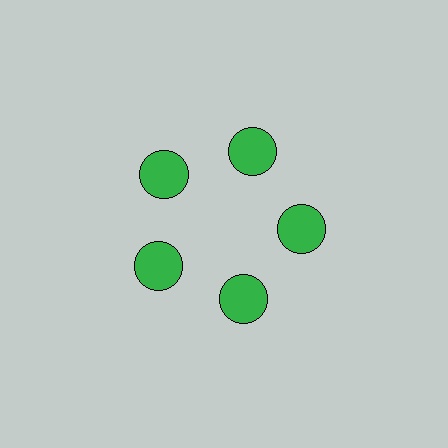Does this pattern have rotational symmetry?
Yes, this pattern has 5-fold rotational symmetry. It looks the same after rotating 72 degrees around the center.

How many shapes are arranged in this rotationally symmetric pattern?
There are 5 shapes, arranged in 5 groups of 1.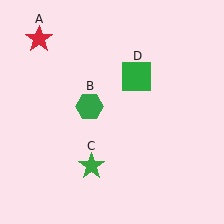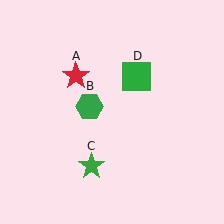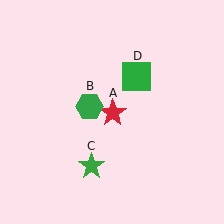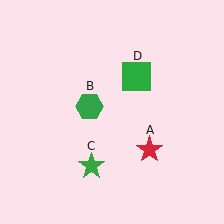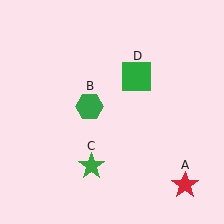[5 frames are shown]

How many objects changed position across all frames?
1 object changed position: red star (object A).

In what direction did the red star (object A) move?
The red star (object A) moved down and to the right.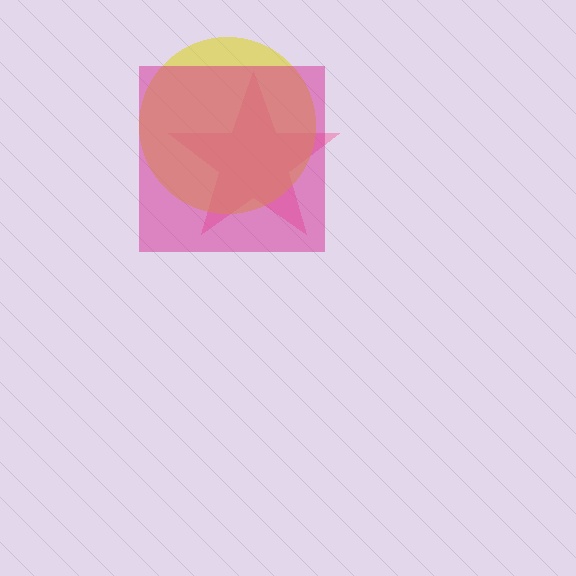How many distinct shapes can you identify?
There are 3 distinct shapes: a pink star, a yellow circle, a magenta square.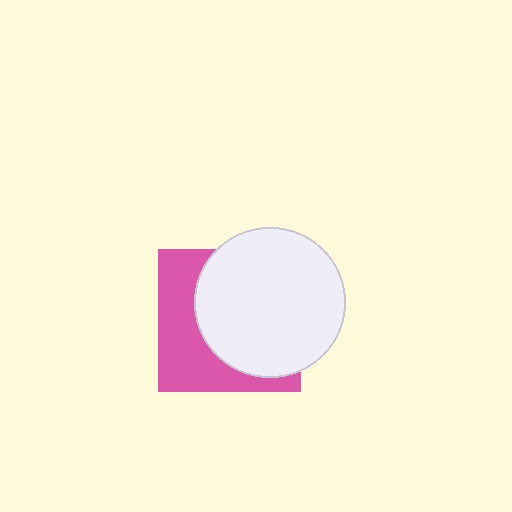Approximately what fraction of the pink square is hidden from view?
Roughly 59% of the pink square is hidden behind the white circle.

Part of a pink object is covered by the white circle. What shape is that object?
It is a square.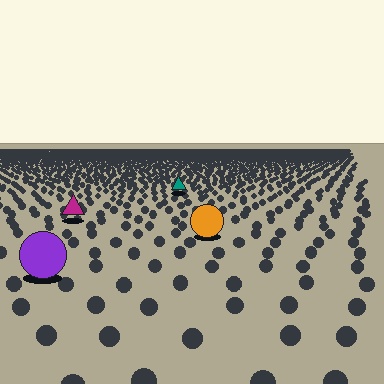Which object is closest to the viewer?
The purple circle is closest. The texture marks near it are larger and more spread out.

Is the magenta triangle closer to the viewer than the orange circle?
No. The orange circle is closer — you can tell from the texture gradient: the ground texture is coarser near it.